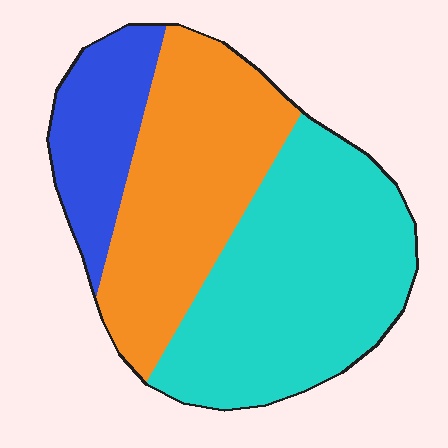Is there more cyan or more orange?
Cyan.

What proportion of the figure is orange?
Orange covers roughly 35% of the figure.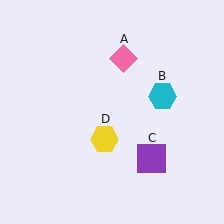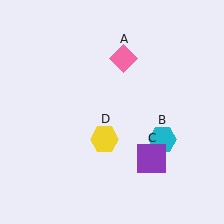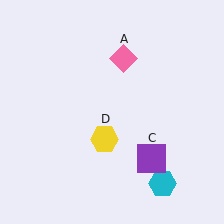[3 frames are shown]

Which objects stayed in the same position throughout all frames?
Pink diamond (object A) and purple square (object C) and yellow hexagon (object D) remained stationary.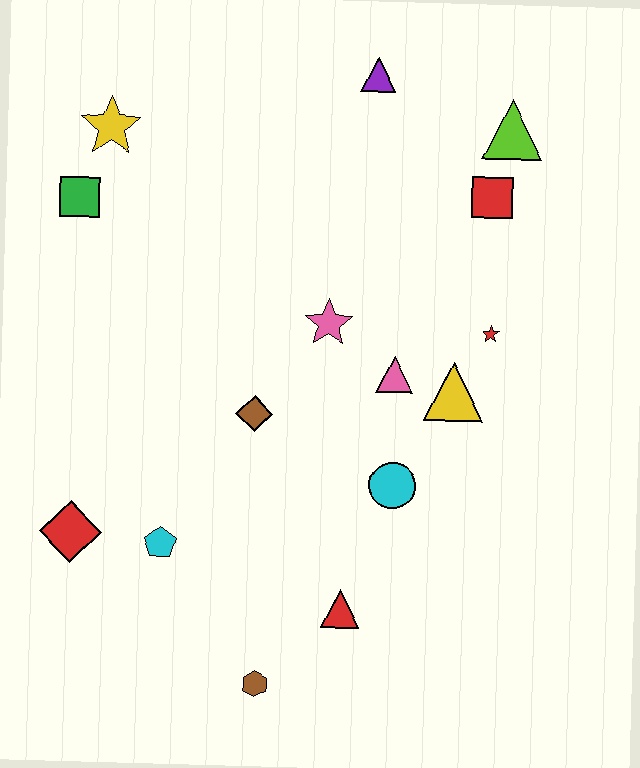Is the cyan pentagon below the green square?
Yes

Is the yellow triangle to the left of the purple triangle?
No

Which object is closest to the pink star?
The pink triangle is closest to the pink star.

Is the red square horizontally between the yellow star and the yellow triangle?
No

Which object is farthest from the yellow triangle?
The yellow star is farthest from the yellow triangle.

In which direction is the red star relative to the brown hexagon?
The red star is above the brown hexagon.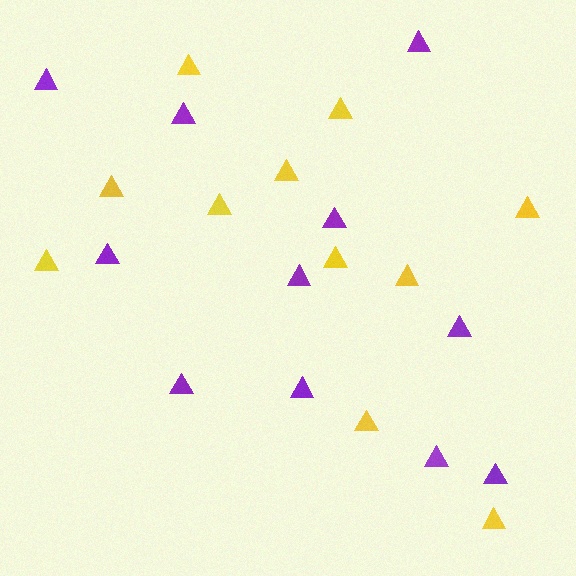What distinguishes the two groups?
There are 2 groups: one group of purple triangles (11) and one group of yellow triangles (11).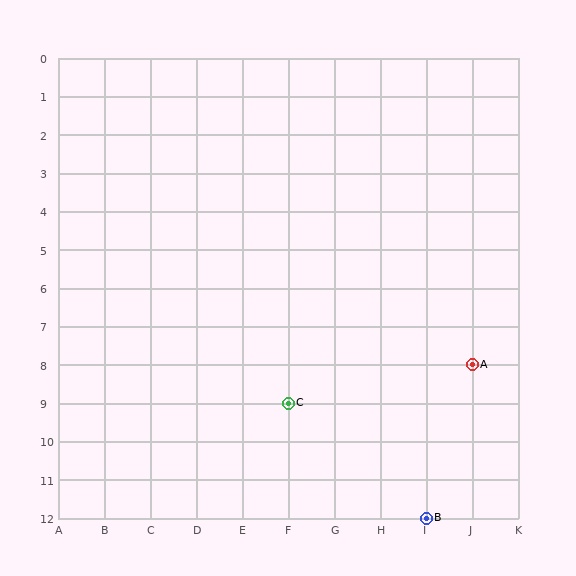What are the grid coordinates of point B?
Point B is at grid coordinates (I, 12).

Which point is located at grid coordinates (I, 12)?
Point B is at (I, 12).